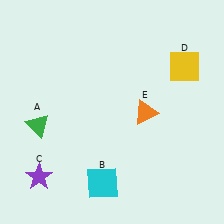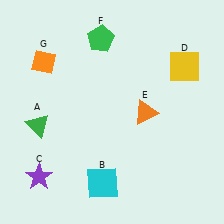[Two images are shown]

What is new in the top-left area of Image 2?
An orange diamond (G) was added in the top-left area of Image 2.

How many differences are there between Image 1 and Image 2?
There are 2 differences between the two images.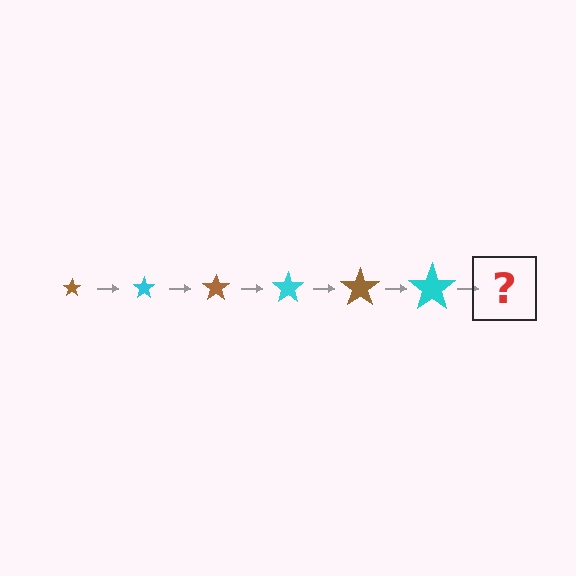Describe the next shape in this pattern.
It should be a brown star, larger than the previous one.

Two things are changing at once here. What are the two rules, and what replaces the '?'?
The two rules are that the star grows larger each step and the color cycles through brown and cyan. The '?' should be a brown star, larger than the previous one.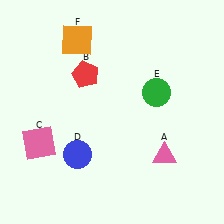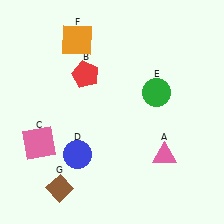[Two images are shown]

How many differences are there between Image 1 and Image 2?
There is 1 difference between the two images.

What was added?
A brown diamond (G) was added in Image 2.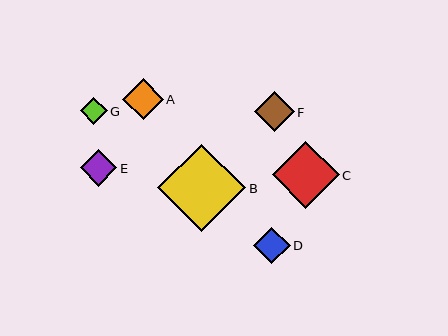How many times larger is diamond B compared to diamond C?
Diamond B is approximately 1.3 times the size of diamond C.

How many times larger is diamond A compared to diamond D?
Diamond A is approximately 1.1 times the size of diamond D.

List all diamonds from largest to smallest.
From largest to smallest: B, C, A, F, E, D, G.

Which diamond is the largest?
Diamond B is the largest with a size of approximately 88 pixels.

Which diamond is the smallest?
Diamond G is the smallest with a size of approximately 27 pixels.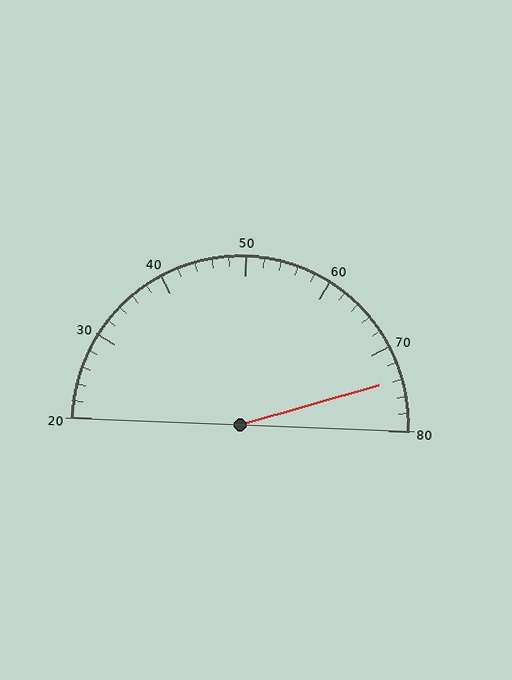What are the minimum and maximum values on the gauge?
The gauge ranges from 20 to 80.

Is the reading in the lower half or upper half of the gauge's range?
The reading is in the upper half of the range (20 to 80).